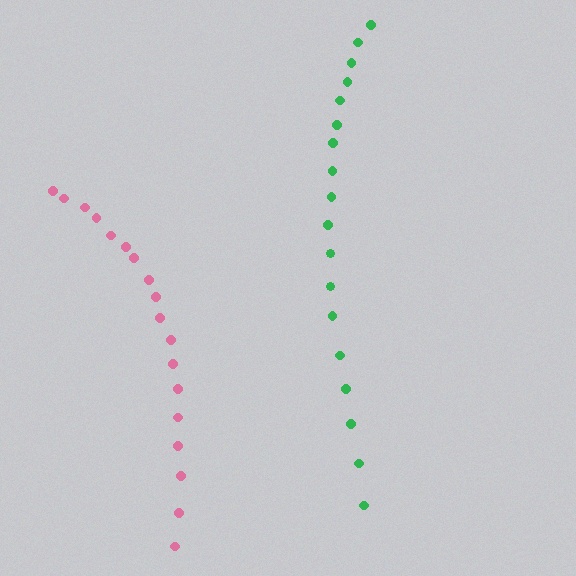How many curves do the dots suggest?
There are 2 distinct paths.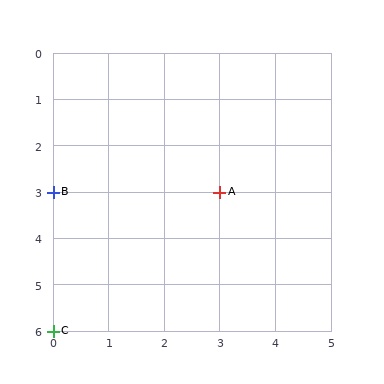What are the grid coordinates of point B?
Point B is at grid coordinates (0, 3).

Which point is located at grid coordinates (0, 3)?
Point B is at (0, 3).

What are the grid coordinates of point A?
Point A is at grid coordinates (3, 3).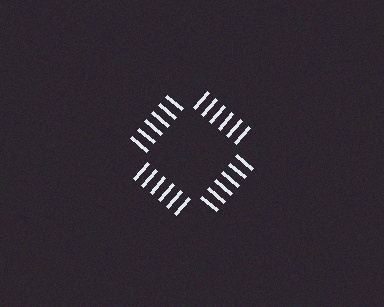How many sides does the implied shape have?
4 sides — the line-ends trace a square.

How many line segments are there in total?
24 — 6 along each of the 4 edges.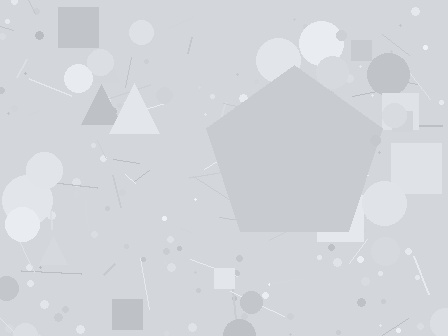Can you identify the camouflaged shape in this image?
The camouflaged shape is a pentagon.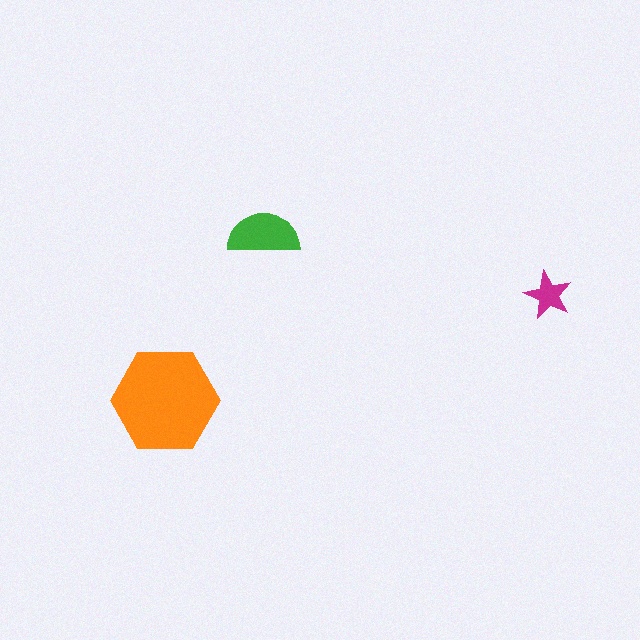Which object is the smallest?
The magenta star.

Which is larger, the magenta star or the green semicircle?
The green semicircle.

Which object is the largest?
The orange hexagon.